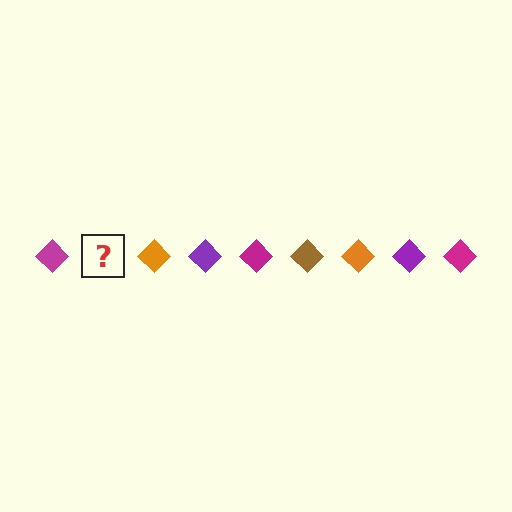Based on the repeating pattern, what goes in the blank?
The blank should be a brown diamond.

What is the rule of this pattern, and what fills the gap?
The rule is that the pattern cycles through magenta, brown, orange, purple diamonds. The gap should be filled with a brown diamond.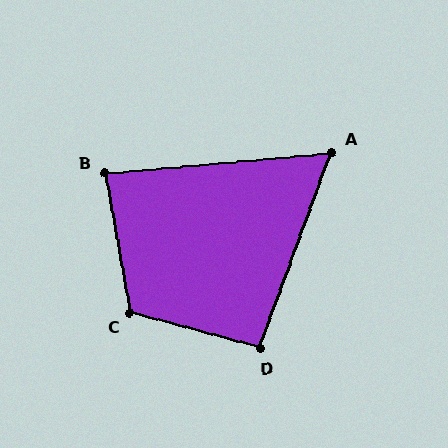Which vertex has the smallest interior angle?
A, at approximately 65 degrees.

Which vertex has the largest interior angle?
C, at approximately 115 degrees.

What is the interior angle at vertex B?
Approximately 85 degrees (acute).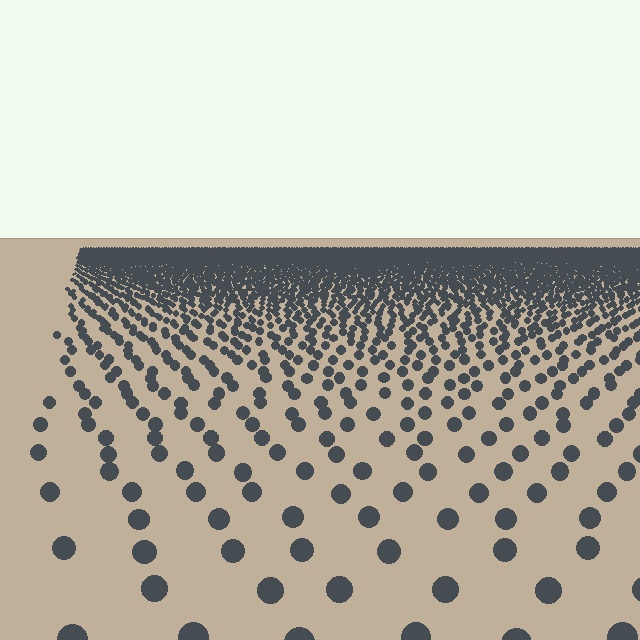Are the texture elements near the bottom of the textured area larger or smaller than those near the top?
Larger. Near the bottom, elements are closer to the viewer and appear at a bigger on-screen size.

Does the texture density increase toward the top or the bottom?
Density increases toward the top.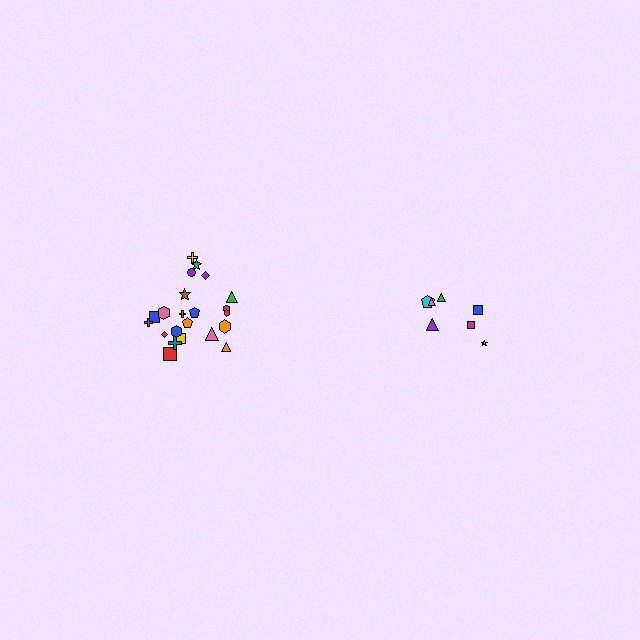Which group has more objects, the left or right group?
The left group.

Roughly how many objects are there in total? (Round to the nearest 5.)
Roughly 30 objects in total.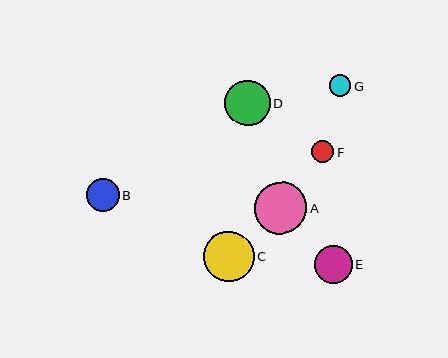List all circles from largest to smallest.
From largest to smallest: A, C, D, E, B, F, G.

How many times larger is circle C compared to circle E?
Circle C is approximately 1.3 times the size of circle E.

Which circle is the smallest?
Circle G is the smallest with a size of approximately 21 pixels.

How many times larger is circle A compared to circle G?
Circle A is approximately 2.4 times the size of circle G.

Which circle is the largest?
Circle A is the largest with a size of approximately 52 pixels.